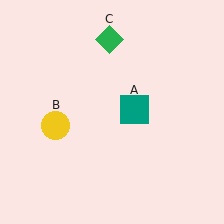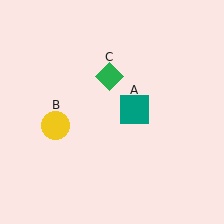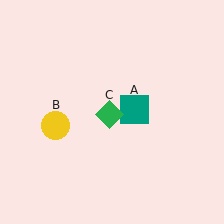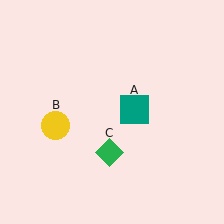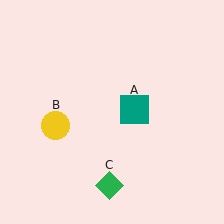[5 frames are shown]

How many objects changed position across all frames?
1 object changed position: green diamond (object C).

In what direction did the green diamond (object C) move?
The green diamond (object C) moved down.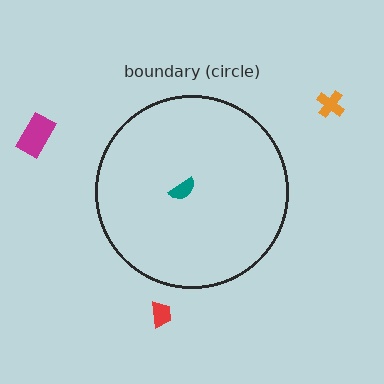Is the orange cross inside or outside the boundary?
Outside.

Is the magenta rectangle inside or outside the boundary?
Outside.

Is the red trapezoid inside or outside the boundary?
Outside.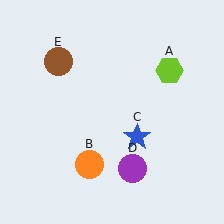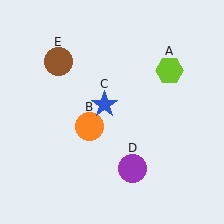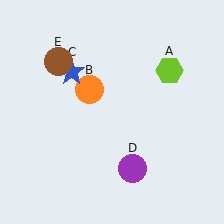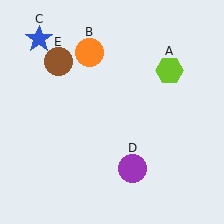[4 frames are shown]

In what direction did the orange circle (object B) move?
The orange circle (object B) moved up.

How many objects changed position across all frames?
2 objects changed position: orange circle (object B), blue star (object C).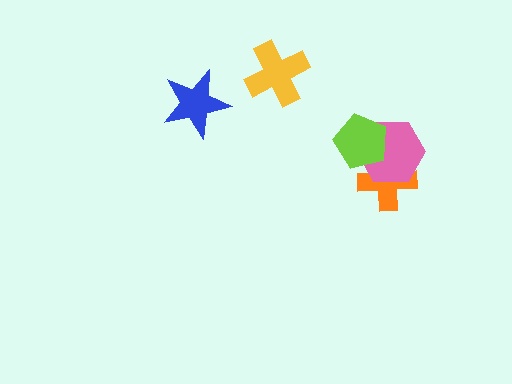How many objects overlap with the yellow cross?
0 objects overlap with the yellow cross.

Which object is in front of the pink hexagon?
The lime pentagon is in front of the pink hexagon.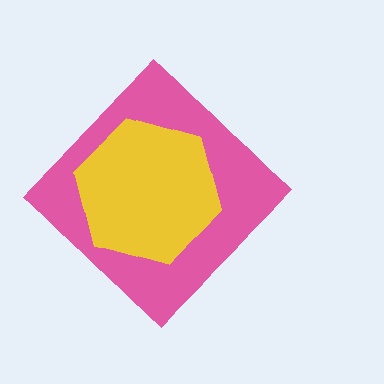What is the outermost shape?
The pink diamond.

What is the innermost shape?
The yellow hexagon.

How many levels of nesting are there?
2.